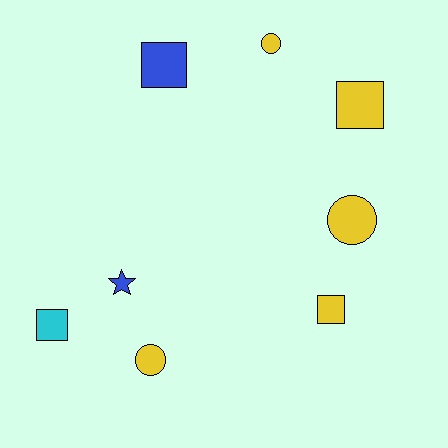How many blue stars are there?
There is 1 blue star.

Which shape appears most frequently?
Square, with 4 objects.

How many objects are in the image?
There are 8 objects.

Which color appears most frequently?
Yellow, with 5 objects.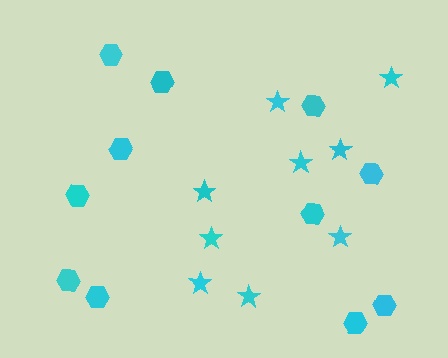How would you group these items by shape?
There are 2 groups: one group of hexagons (11) and one group of stars (9).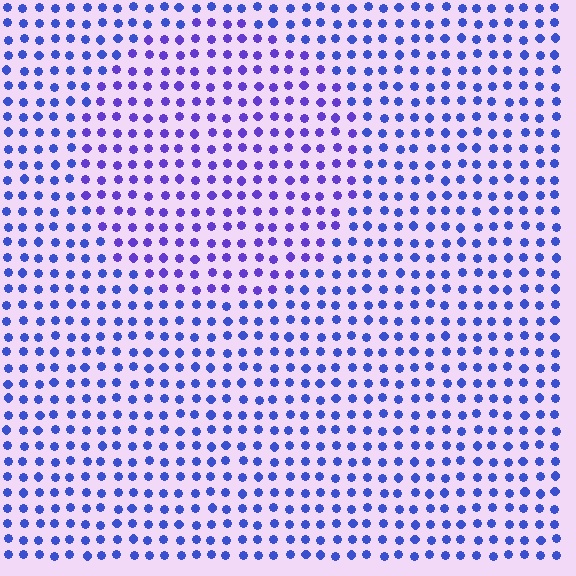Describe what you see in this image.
The image is filled with small blue elements in a uniform arrangement. A circle-shaped region is visible where the elements are tinted to a slightly different hue, forming a subtle color boundary.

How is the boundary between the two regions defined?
The boundary is defined purely by a slight shift in hue (about 26 degrees). Spacing, size, and orientation are identical on both sides.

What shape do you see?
I see a circle.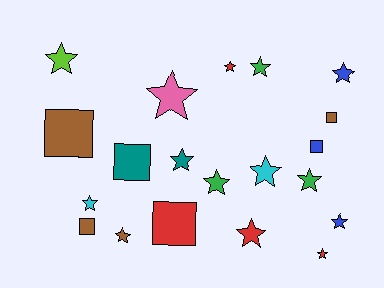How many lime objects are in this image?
There is 1 lime object.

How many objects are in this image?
There are 20 objects.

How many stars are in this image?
There are 14 stars.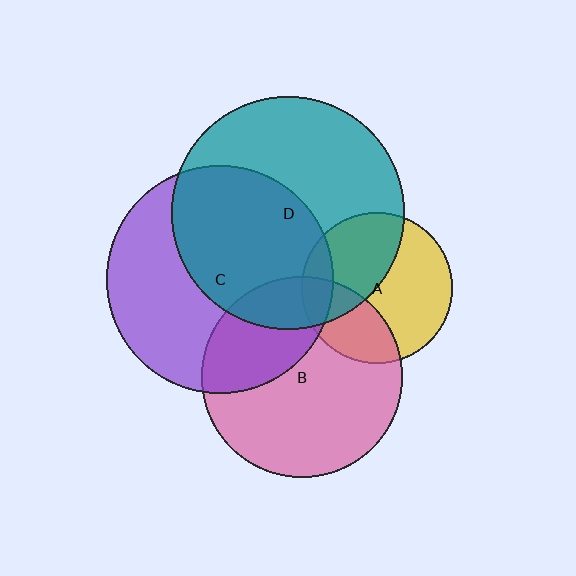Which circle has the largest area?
Circle D (teal).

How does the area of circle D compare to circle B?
Approximately 1.3 times.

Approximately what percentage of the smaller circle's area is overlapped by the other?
Approximately 50%.